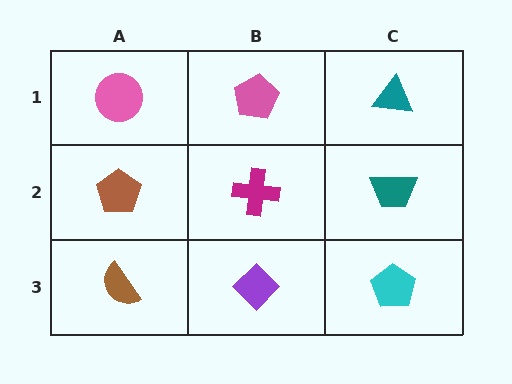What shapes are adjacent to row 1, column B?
A magenta cross (row 2, column B), a pink circle (row 1, column A), a teal triangle (row 1, column C).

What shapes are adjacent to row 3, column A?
A brown pentagon (row 2, column A), a purple diamond (row 3, column B).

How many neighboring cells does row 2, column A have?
3.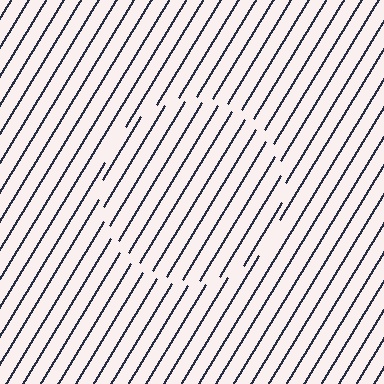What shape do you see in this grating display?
An illusory circle. The interior of the shape contains the same grating, shifted by half a period — the contour is defined by the phase discontinuity where line-ends from the inner and outer gratings abut.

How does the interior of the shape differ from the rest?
The interior of the shape contains the same grating, shifted by half a period — the contour is defined by the phase discontinuity where line-ends from the inner and outer gratings abut.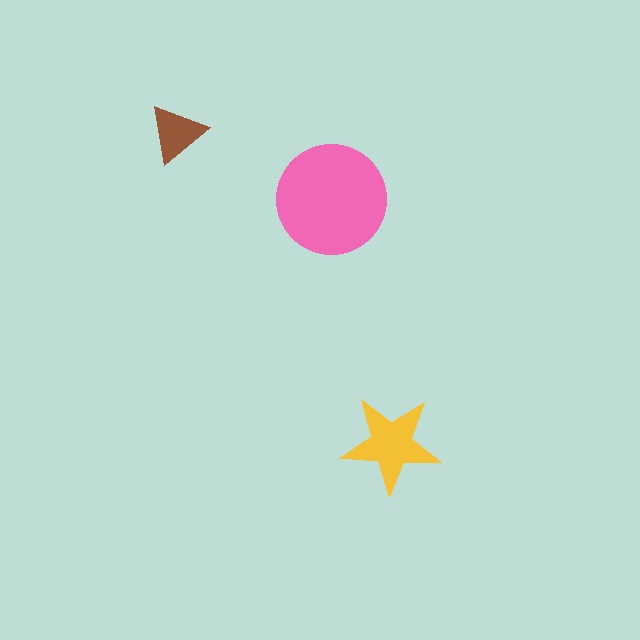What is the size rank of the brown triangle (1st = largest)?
3rd.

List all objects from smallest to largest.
The brown triangle, the yellow star, the pink circle.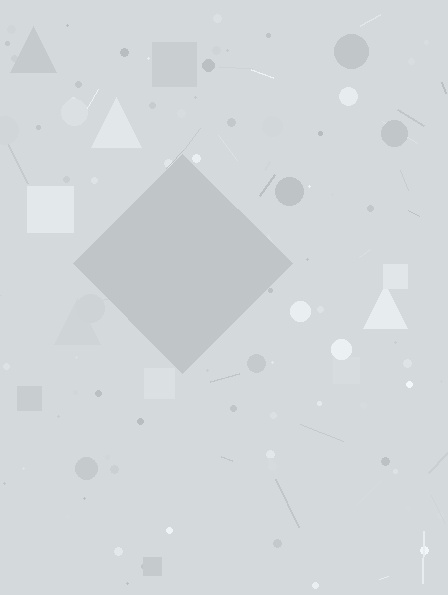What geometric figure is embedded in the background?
A diamond is embedded in the background.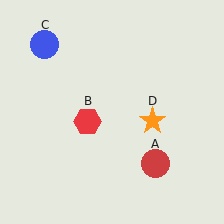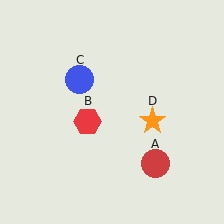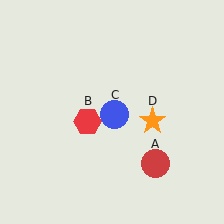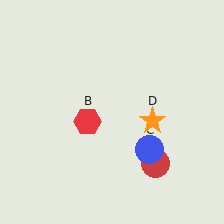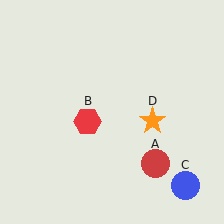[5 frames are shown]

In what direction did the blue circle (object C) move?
The blue circle (object C) moved down and to the right.